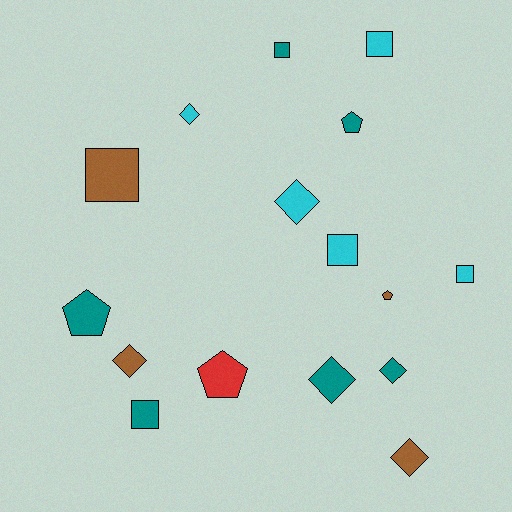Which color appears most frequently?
Teal, with 6 objects.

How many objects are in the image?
There are 16 objects.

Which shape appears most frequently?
Square, with 6 objects.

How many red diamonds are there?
There are no red diamonds.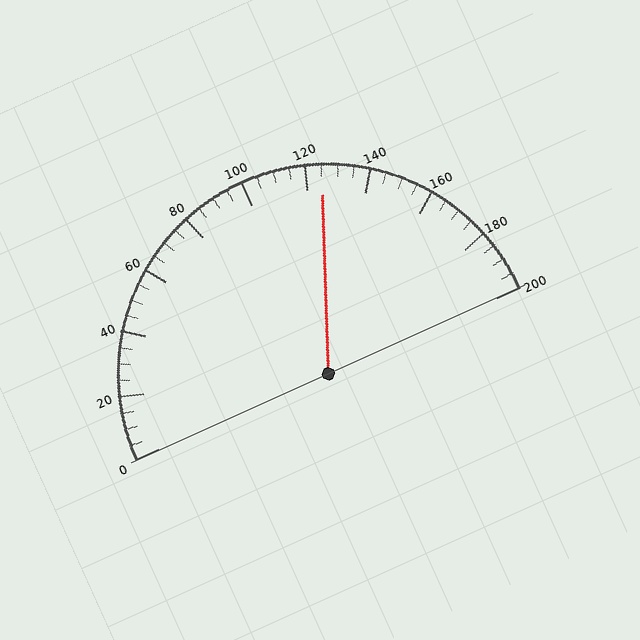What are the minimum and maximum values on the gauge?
The gauge ranges from 0 to 200.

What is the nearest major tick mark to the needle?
The nearest major tick mark is 120.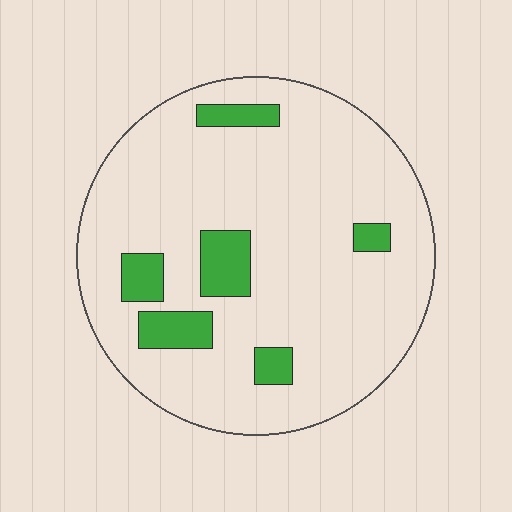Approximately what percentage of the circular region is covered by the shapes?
Approximately 15%.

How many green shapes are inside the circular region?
6.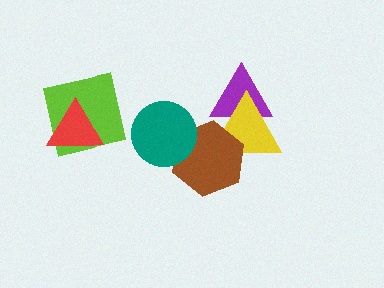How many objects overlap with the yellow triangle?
2 objects overlap with the yellow triangle.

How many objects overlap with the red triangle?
1 object overlaps with the red triangle.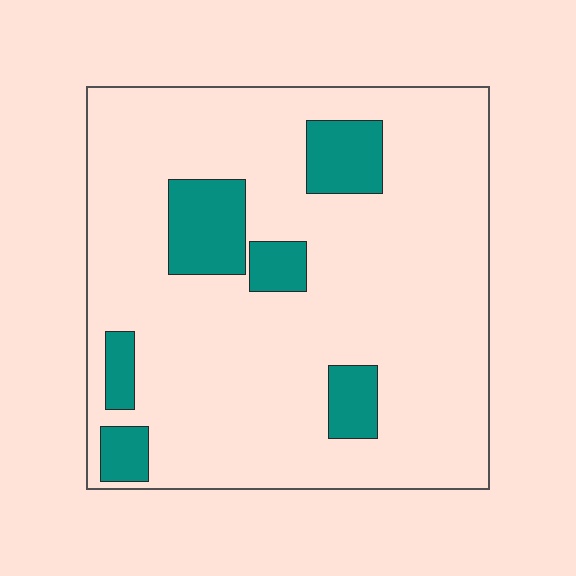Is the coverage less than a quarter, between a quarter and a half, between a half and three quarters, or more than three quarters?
Less than a quarter.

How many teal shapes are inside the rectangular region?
6.